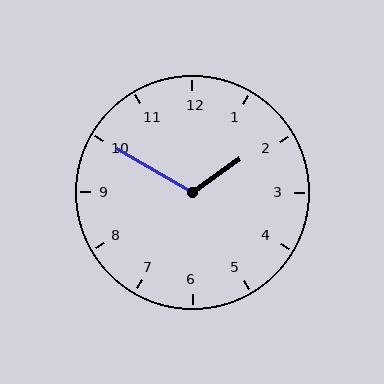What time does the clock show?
1:50.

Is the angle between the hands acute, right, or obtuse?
It is obtuse.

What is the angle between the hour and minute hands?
Approximately 115 degrees.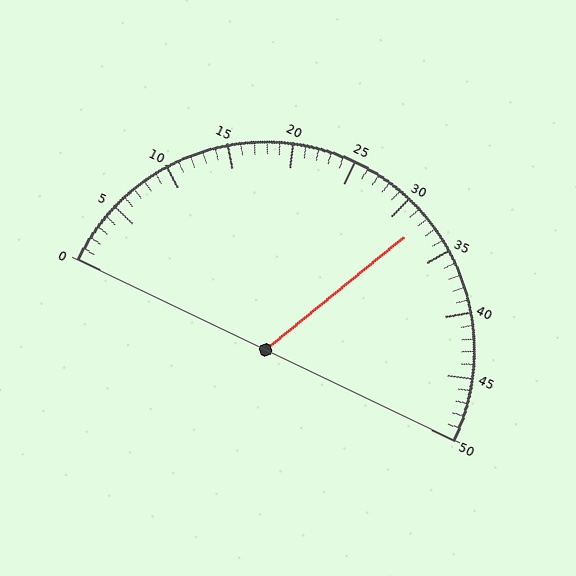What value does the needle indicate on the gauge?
The needle indicates approximately 32.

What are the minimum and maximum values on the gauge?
The gauge ranges from 0 to 50.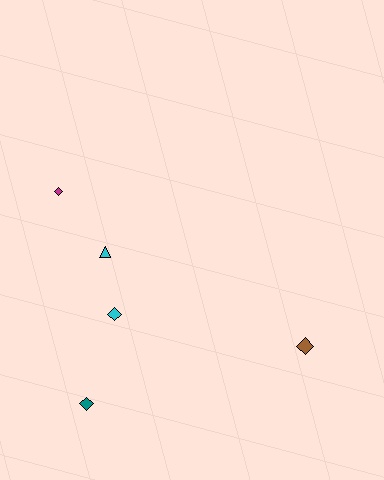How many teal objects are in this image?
There is 1 teal object.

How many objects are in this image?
There are 5 objects.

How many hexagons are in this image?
There are no hexagons.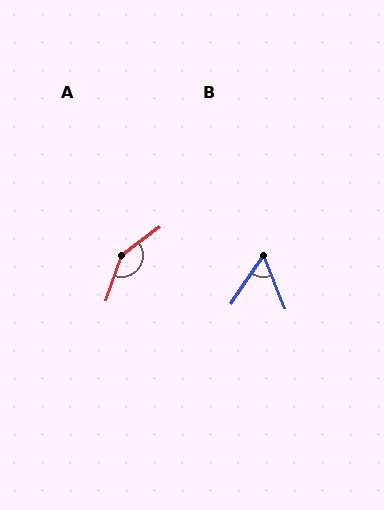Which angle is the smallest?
B, at approximately 56 degrees.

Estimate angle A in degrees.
Approximately 146 degrees.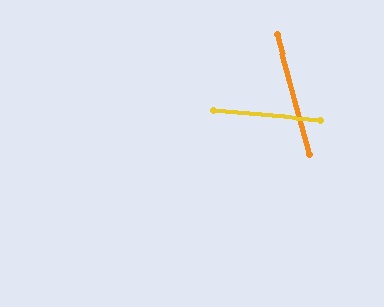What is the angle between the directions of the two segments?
Approximately 69 degrees.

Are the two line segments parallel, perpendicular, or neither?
Neither parallel nor perpendicular — they differ by about 69°.